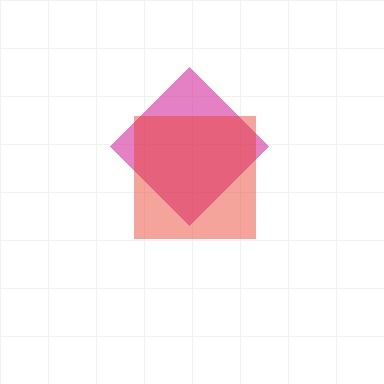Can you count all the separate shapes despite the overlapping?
Yes, there are 2 separate shapes.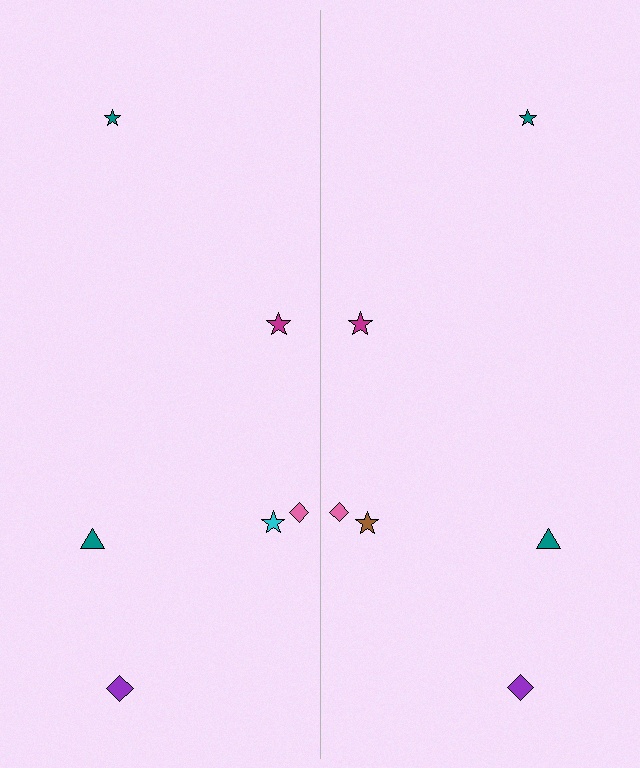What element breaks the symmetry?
The brown star on the right side breaks the symmetry — its mirror counterpart is cyan.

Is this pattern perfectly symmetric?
No, the pattern is not perfectly symmetric. The brown star on the right side breaks the symmetry — its mirror counterpart is cyan.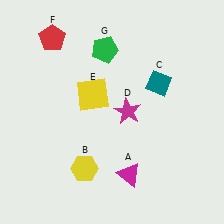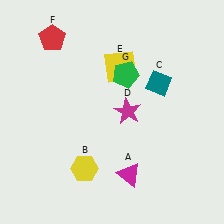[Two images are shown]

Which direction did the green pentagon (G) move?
The green pentagon (G) moved down.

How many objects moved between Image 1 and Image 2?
2 objects moved between the two images.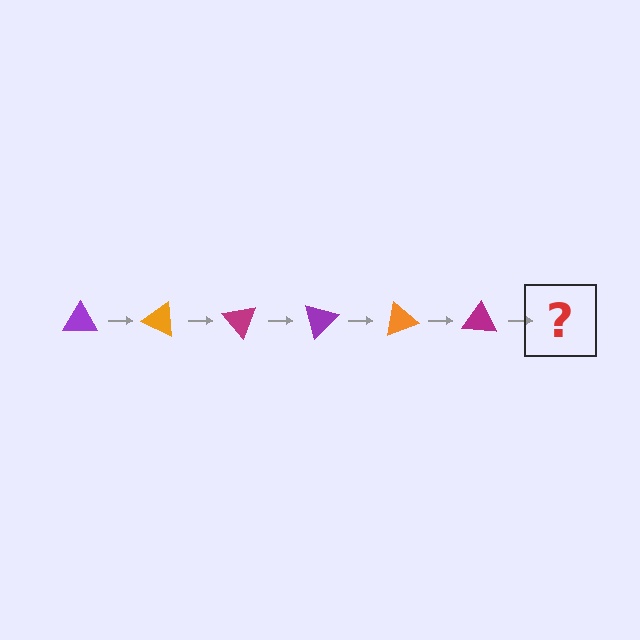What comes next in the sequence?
The next element should be a purple triangle, rotated 150 degrees from the start.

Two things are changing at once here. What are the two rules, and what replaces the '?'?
The two rules are that it rotates 25 degrees each step and the color cycles through purple, orange, and magenta. The '?' should be a purple triangle, rotated 150 degrees from the start.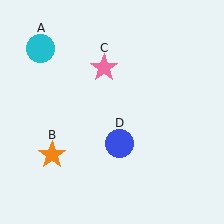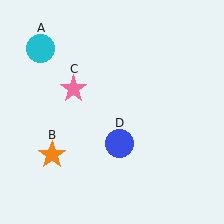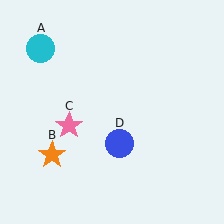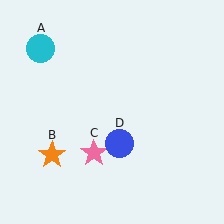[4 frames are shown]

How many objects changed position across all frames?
1 object changed position: pink star (object C).